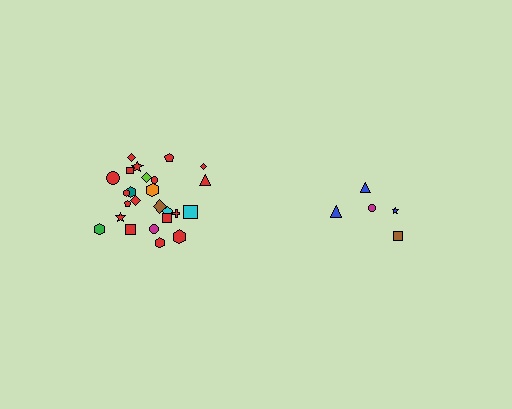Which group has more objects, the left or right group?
The left group.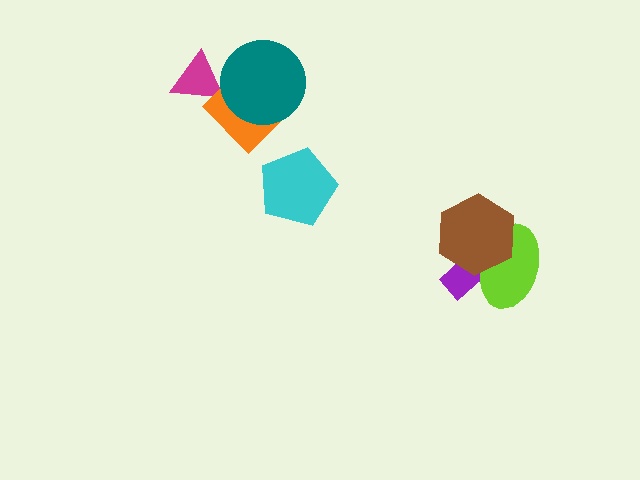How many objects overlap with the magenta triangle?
2 objects overlap with the magenta triangle.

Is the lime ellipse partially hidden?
Yes, it is partially covered by another shape.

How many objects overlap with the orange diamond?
2 objects overlap with the orange diamond.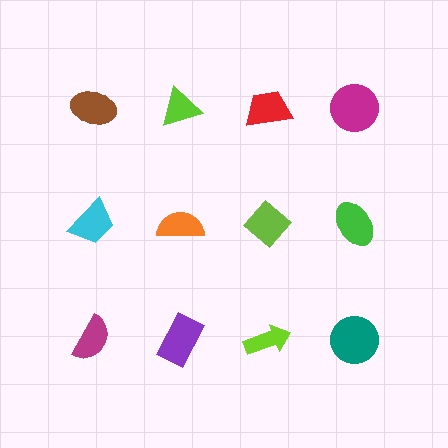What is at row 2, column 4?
A green ellipse.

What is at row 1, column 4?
A magenta circle.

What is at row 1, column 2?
A lime triangle.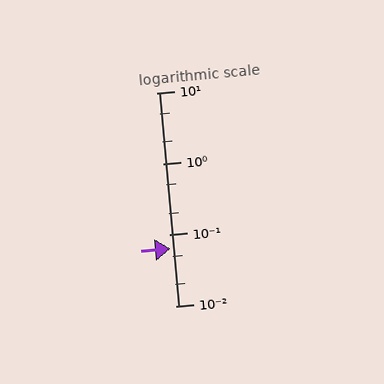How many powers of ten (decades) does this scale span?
The scale spans 3 decades, from 0.01 to 10.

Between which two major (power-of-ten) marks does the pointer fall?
The pointer is between 0.01 and 0.1.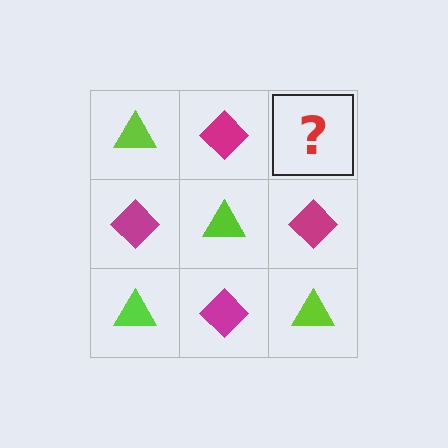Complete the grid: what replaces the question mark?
The question mark should be replaced with a lime triangle.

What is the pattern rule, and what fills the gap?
The rule is that it alternates lime triangle and magenta diamond in a checkerboard pattern. The gap should be filled with a lime triangle.